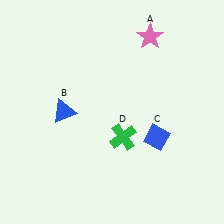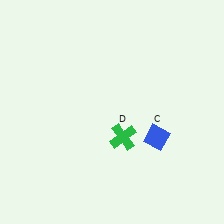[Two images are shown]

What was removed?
The pink star (A), the blue triangle (B) were removed in Image 2.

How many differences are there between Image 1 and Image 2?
There are 2 differences between the two images.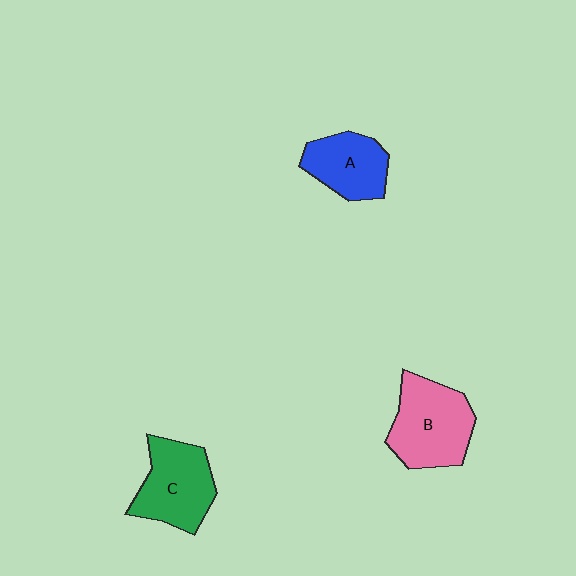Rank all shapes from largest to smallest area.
From largest to smallest: B (pink), C (green), A (blue).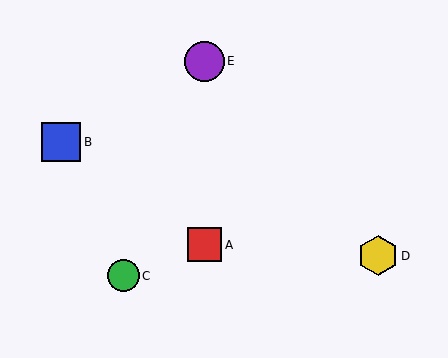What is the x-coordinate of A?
Object A is at x≈205.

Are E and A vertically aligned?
Yes, both are at x≈205.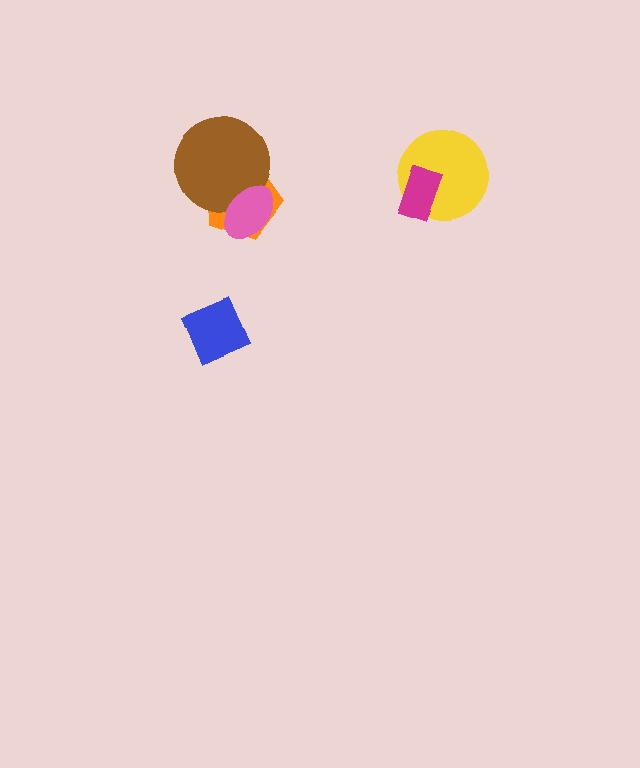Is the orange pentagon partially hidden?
Yes, it is partially covered by another shape.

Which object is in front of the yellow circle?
The magenta rectangle is in front of the yellow circle.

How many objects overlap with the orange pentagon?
2 objects overlap with the orange pentagon.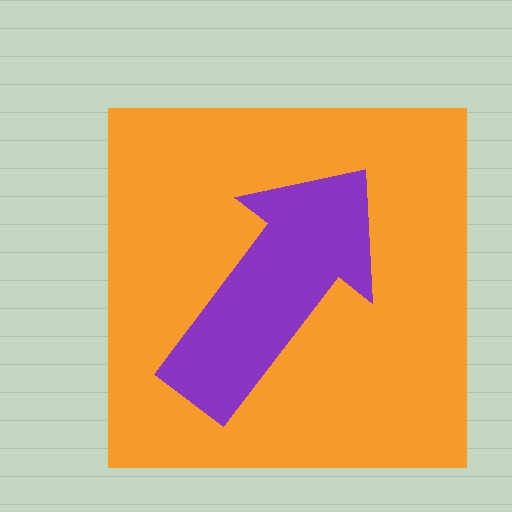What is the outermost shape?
The orange square.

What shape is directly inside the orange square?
The purple arrow.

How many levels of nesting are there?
2.